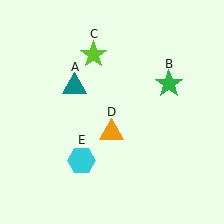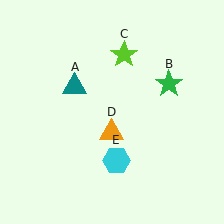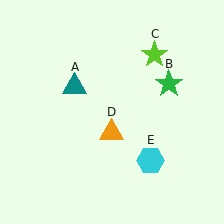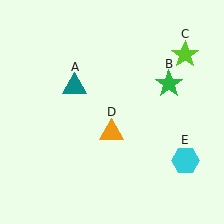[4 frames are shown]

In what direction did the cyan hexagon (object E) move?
The cyan hexagon (object E) moved right.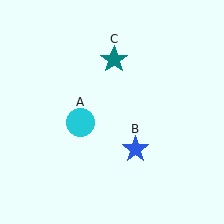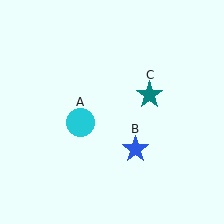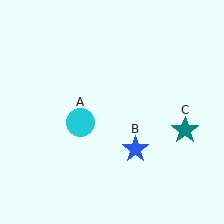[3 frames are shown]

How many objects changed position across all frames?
1 object changed position: teal star (object C).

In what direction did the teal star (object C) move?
The teal star (object C) moved down and to the right.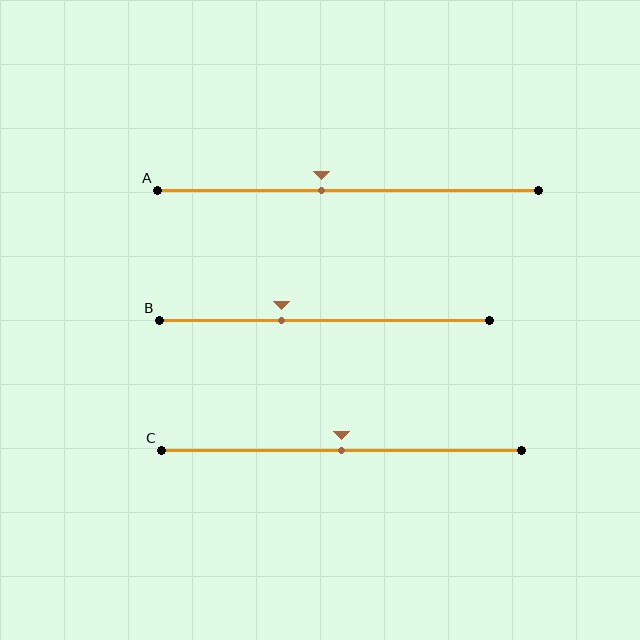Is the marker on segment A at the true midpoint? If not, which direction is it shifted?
No, the marker on segment A is shifted to the left by about 7% of the segment length.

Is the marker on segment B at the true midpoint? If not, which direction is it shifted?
No, the marker on segment B is shifted to the left by about 13% of the segment length.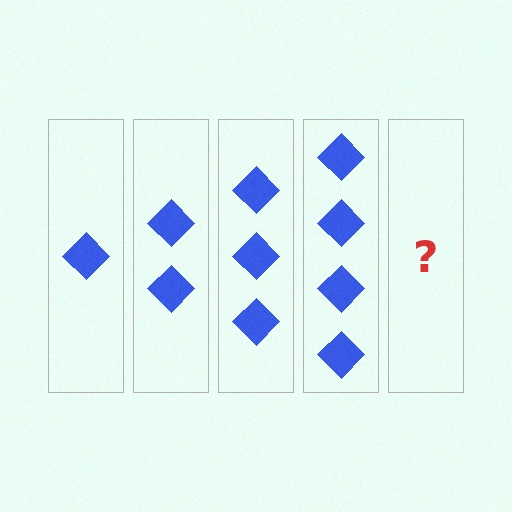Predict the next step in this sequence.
The next step is 5 diamonds.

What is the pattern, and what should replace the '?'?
The pattern is that each step adds one more diamond. The '?' should be 5 diamonds.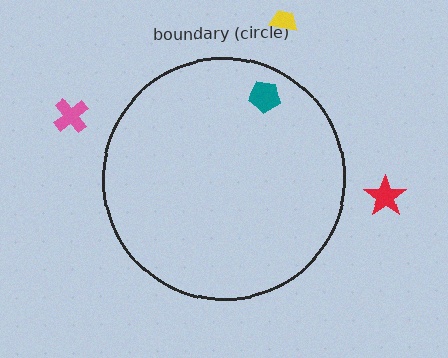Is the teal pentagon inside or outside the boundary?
Inside.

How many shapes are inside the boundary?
1 inside, 3 outside.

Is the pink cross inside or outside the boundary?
Outside.